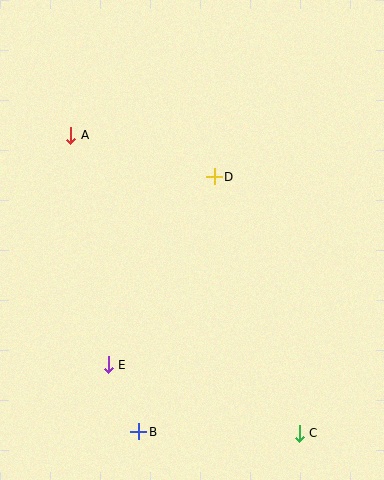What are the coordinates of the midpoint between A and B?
The midpoint between A and B is at (105, 283).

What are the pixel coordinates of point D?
Point D is at (214, 177).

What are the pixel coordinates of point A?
Point A is at (70, 135).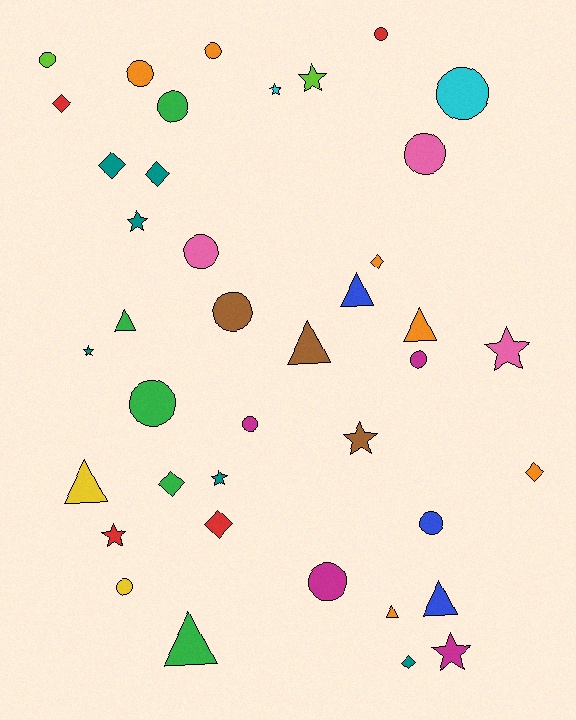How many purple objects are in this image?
There are no purple objects.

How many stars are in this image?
There are 9 stars.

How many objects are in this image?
There are 40 objects.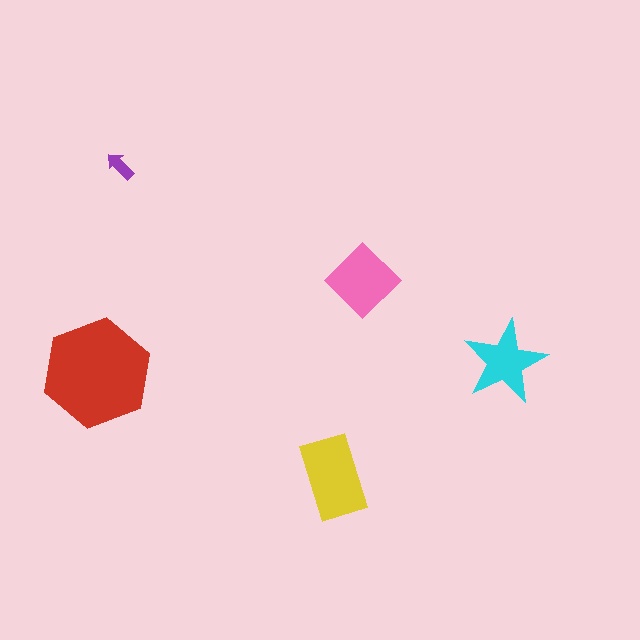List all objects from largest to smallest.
The red hexagon, the yellow rectangle, the pink diamond, the cyan star, the purple arrow.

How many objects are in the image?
There are 5 objects in the image.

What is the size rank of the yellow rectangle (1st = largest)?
2nd.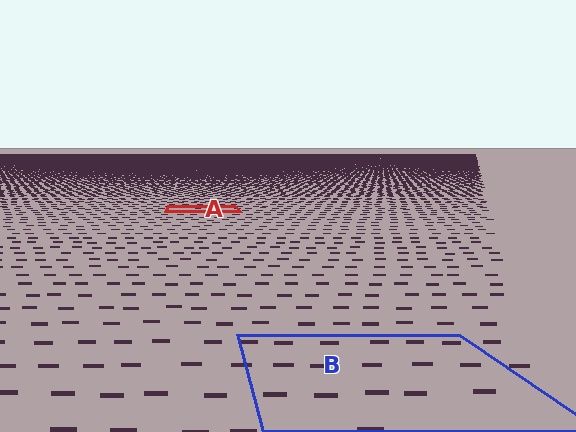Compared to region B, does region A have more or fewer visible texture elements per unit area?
Region A has more texture elements per unit area — they are packed more densely because it is farther away.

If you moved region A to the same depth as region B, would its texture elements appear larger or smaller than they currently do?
They would appear larger. At a closer depth, the same texture elements are projected at a bigger on-screen size.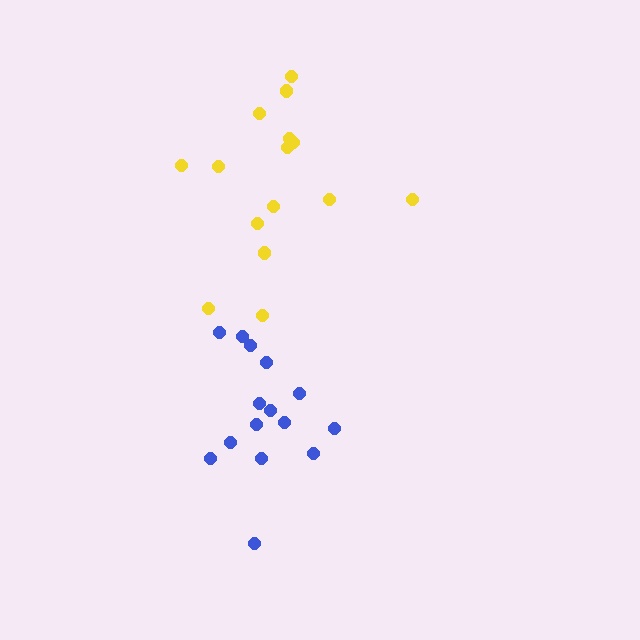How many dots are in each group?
Group 1: 15 dots, Group 2: 15 dots (30 total).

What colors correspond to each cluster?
The clusters are colored: blue, yellow.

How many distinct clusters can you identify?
There are 2 distinct clusters.